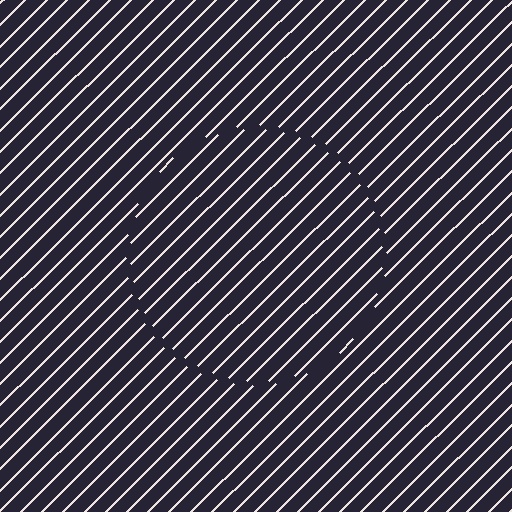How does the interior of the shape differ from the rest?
The interior of the shape contains the same grating, shifted by half a period — the contour is defined by the phase discontinuity where line-ends from the inner and outer gratings abut.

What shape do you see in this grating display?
An illusory circle. The interior of the shape contains the same grating, shifted by half a period — the contour is defined by the phase discontinuity where line-ends from the inner and outer gratings abut.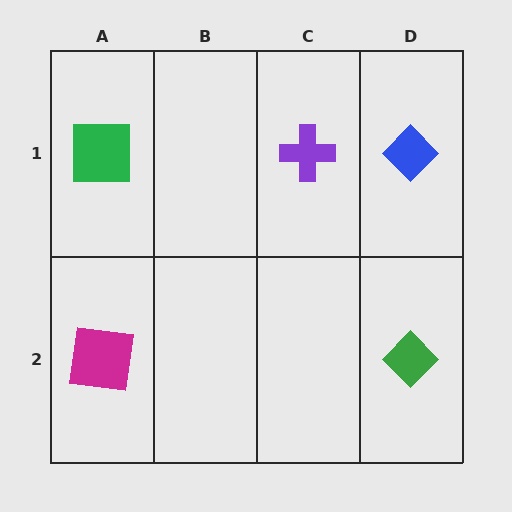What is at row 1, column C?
A purple cross.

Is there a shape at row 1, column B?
No, that cell is empty.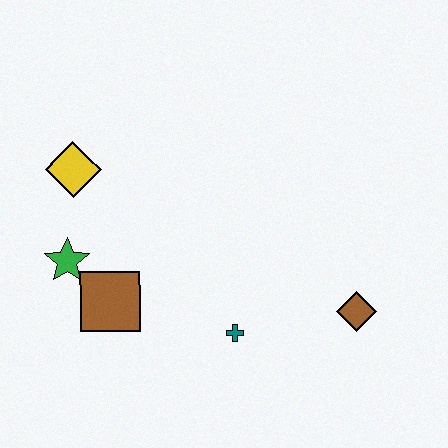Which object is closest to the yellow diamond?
The green star is closest to the yellow diamond.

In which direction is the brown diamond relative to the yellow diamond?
The brown diamond is to the right of the yellow diamond.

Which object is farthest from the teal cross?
The yellow diamond is farthest from the teal cross.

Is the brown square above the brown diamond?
Yes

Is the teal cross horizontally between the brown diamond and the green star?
Yes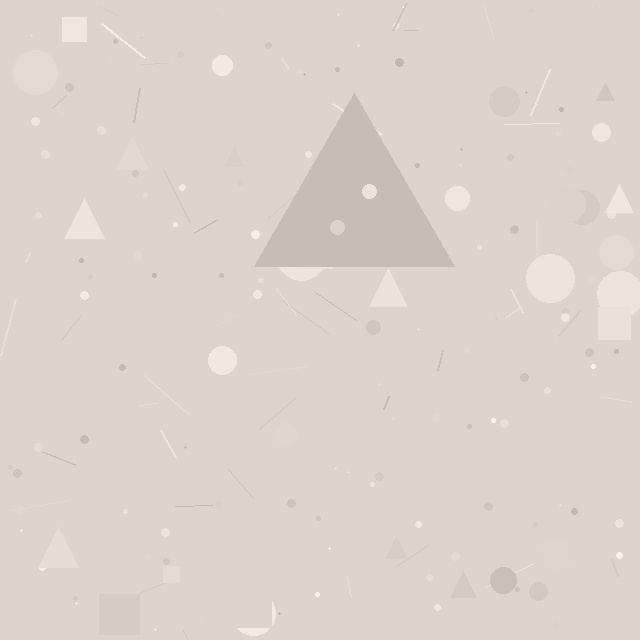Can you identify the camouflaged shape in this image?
The camouflaged shape is a triangle.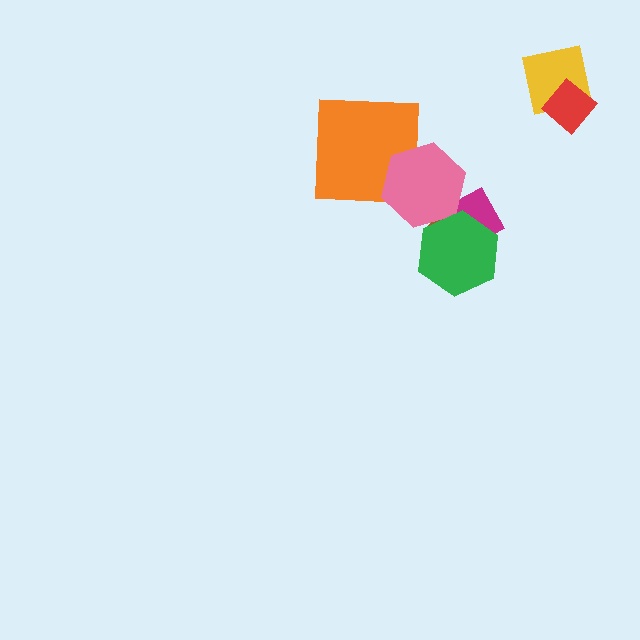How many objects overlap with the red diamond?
1 object overlaps with the red diamond.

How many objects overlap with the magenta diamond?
3 objects overlap with the magenta diamond.